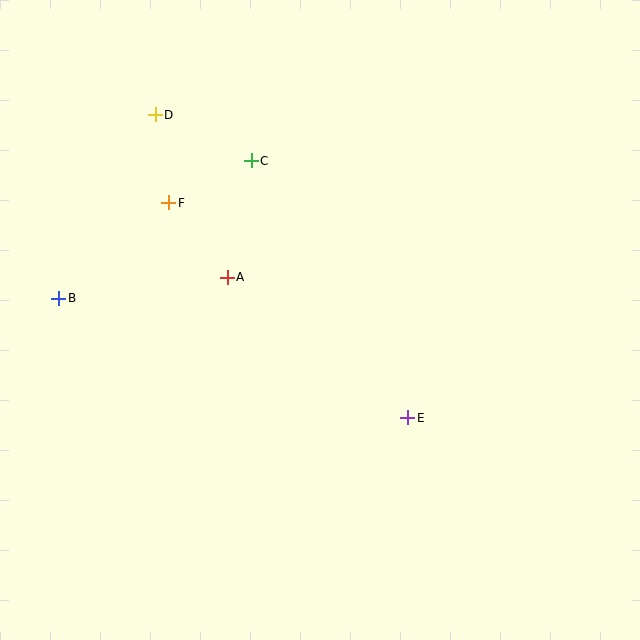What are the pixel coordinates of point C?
Point C is at (251, 161).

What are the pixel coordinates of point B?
Point B is at (59, 298).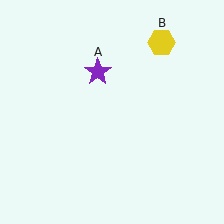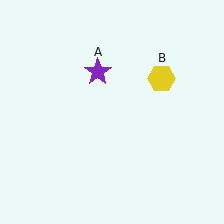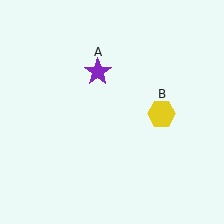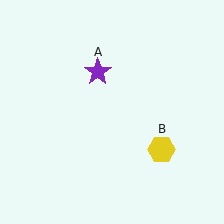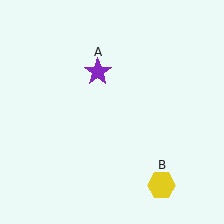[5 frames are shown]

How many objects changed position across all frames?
1 object changed position: yellow hexagon (object B).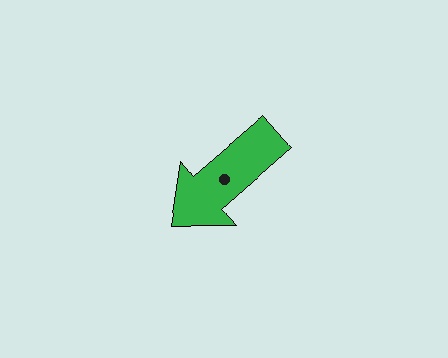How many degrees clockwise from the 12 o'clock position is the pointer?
Approximately 229 degrees.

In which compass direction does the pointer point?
Southwest.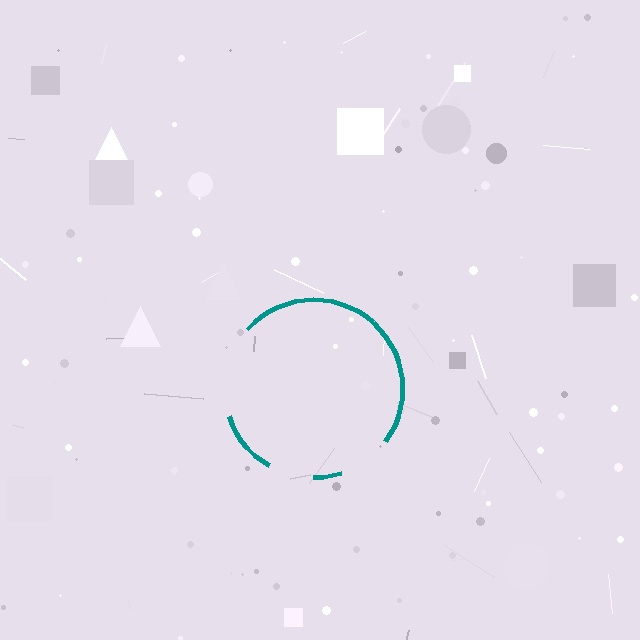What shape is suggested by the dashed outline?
The dashed outline suggests a circle.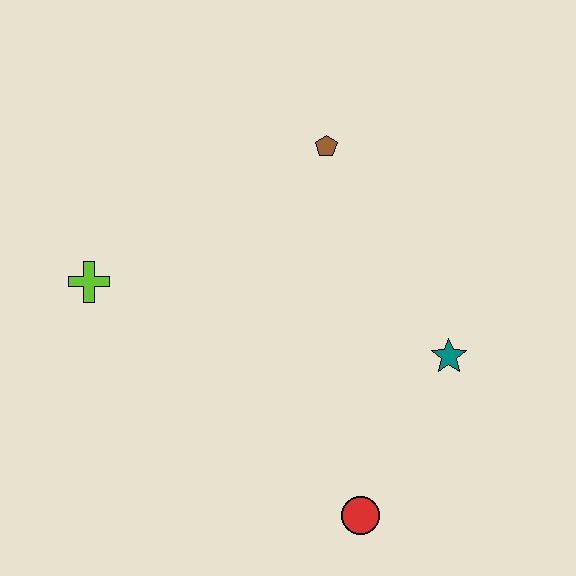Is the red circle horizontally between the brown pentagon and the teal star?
Yes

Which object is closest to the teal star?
The red circle is closest to the teal star.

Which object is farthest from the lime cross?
The teal star is farthest from the lime cross.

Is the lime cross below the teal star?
No